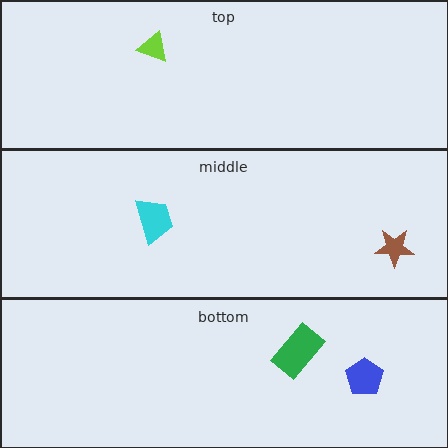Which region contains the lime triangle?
The top region.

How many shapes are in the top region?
1.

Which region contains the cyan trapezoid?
The middle region.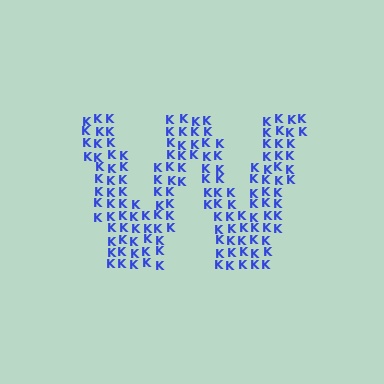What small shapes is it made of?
It is made of small letter K's.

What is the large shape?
The large shape is the letter W.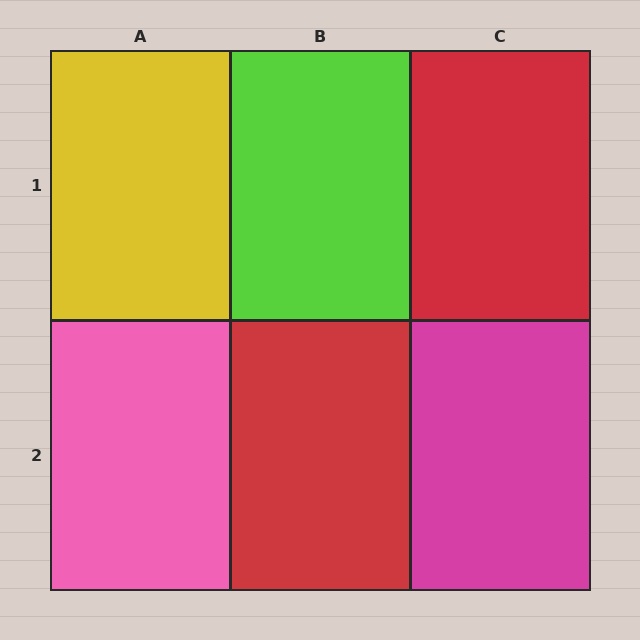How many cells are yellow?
1 cell is yellow.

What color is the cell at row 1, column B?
Lime.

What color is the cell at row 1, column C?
Red.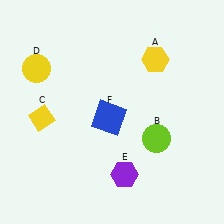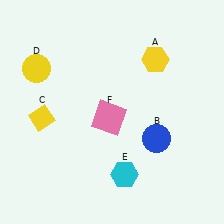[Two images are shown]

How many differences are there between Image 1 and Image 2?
There are 3 differences between the two images.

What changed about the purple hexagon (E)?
In Image 1, E is purple. In Image 2, it changed to cyan.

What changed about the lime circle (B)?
In Image 1, B is lime. In Image 2, it changed to blue.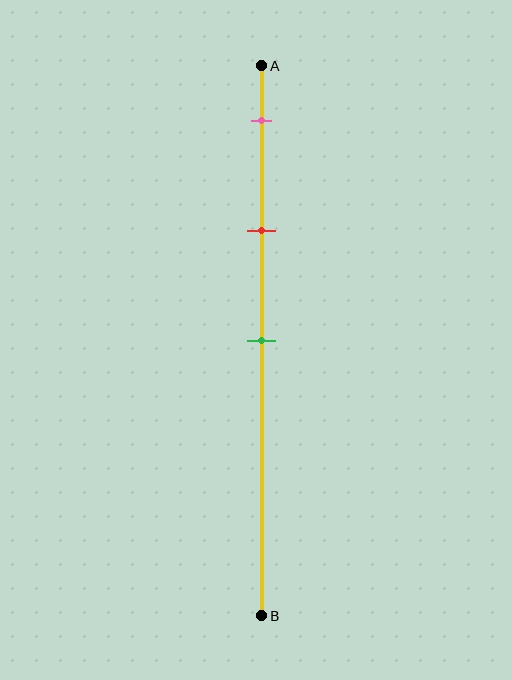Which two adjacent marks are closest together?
The pink and red marks are the closest adjacent pair.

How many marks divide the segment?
There are 3 marks dividing the segment.